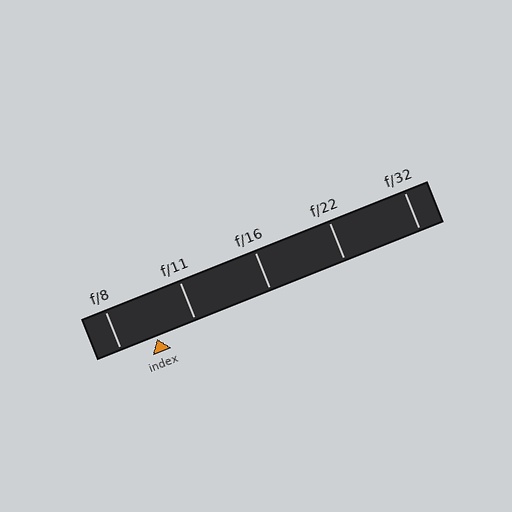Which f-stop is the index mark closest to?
The index mark is closest to f/8.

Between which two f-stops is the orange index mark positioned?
The index mark is between f/8 and f/11.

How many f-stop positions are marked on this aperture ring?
There are 5 f-stop positions marked.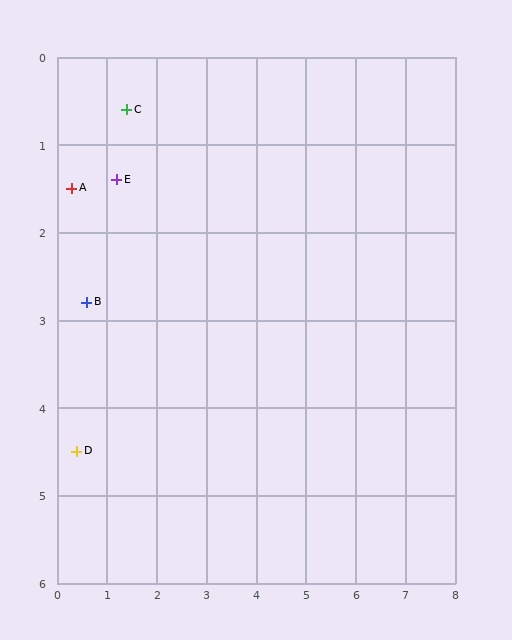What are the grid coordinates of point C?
Point C is at approximately (1.4, 0.6).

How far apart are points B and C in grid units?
Points B and C are about 2.3 grid units apart.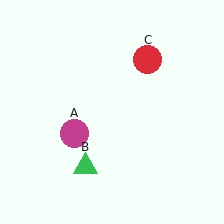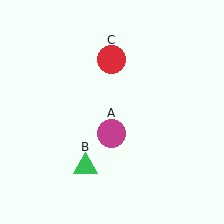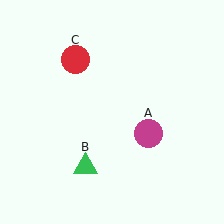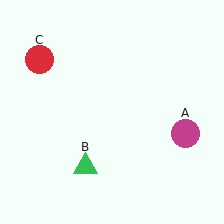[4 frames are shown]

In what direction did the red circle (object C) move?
The red circle (object C) moved left.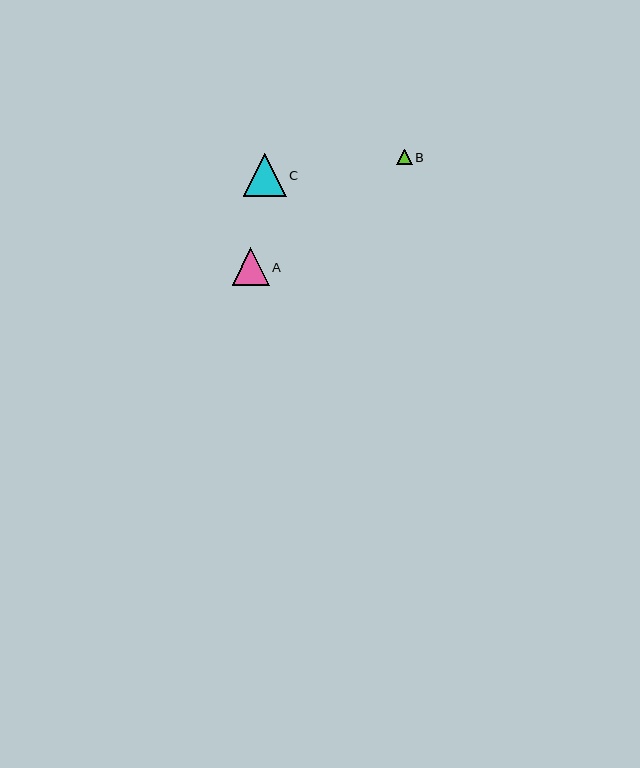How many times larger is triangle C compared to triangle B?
Triangle C is approximately 2.8 times the size of triangle B.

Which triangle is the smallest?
Triangle B is the smallest with a size of approximately 15 pixels.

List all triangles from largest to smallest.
From largest to smallest: C, A, B.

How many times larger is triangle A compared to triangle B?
Triangle A is approximately 2.4 times the size of triangle B.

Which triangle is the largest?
Triangle C is the largest with a size of approximately 43 pixels.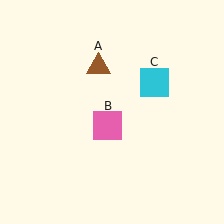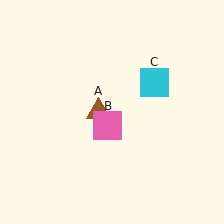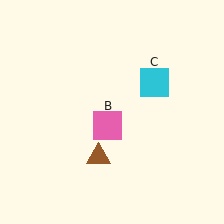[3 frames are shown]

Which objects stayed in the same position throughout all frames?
Pink square (object B) and cyan square (object C) remained stationary.